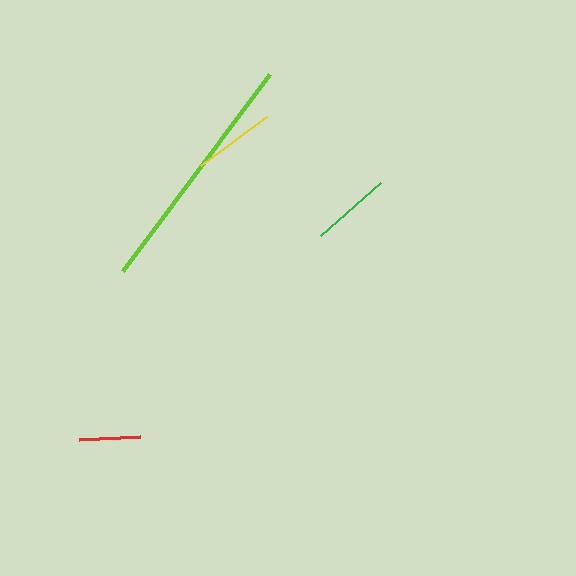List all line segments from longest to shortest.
From longest to shortest: lime, yellow, green, red.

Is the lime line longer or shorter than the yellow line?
The lime line is longer than the yellow line.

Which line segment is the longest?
The lime line is the longest at approximately 246 pixels.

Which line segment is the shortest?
The red line is the shortest at approximately 61 pixels.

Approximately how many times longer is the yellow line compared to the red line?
The yellow line is approximately 1.3 times the length of the red line.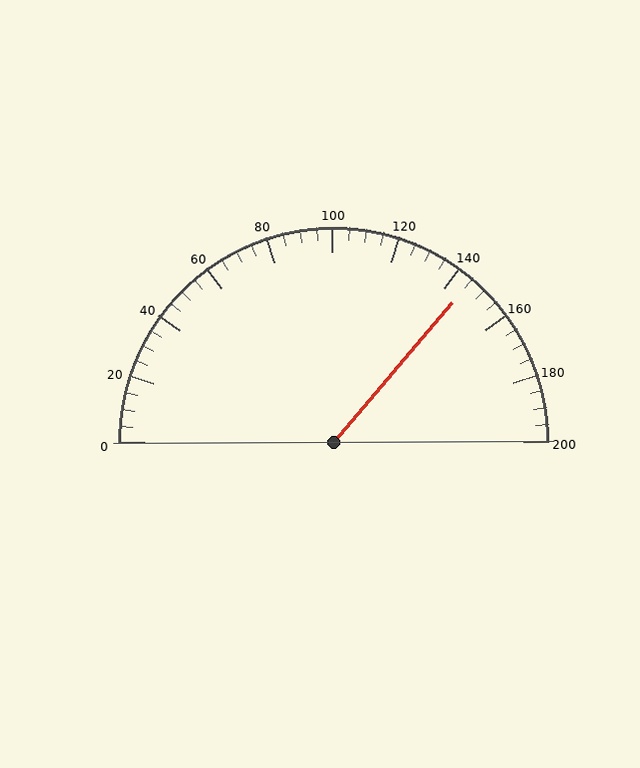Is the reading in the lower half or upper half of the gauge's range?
The reading is in the upper half of the range (0 to 200).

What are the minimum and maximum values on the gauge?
The gauge ranges from 0 to 200.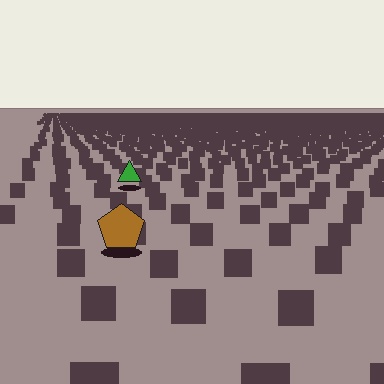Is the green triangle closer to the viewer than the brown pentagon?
No. The brown pentagon is closer — you can tell from the texture gradient: the ground texture is coarser near it.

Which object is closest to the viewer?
The brown pentagon is closest. The texture marks near it are larger and more spread out.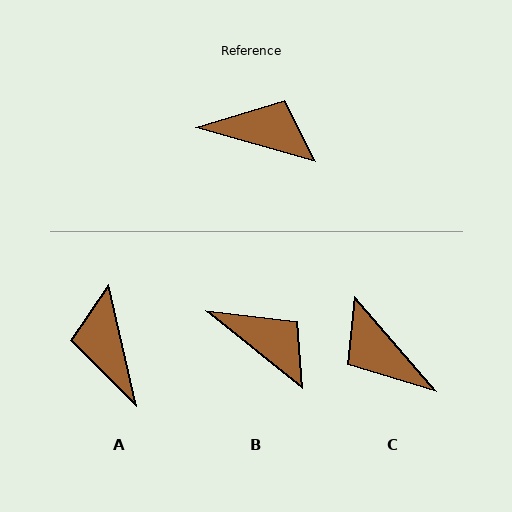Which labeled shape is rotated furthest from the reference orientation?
C, about 147 degrees away.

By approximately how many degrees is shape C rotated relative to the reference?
Approximately 147 degrees counter-clockwise.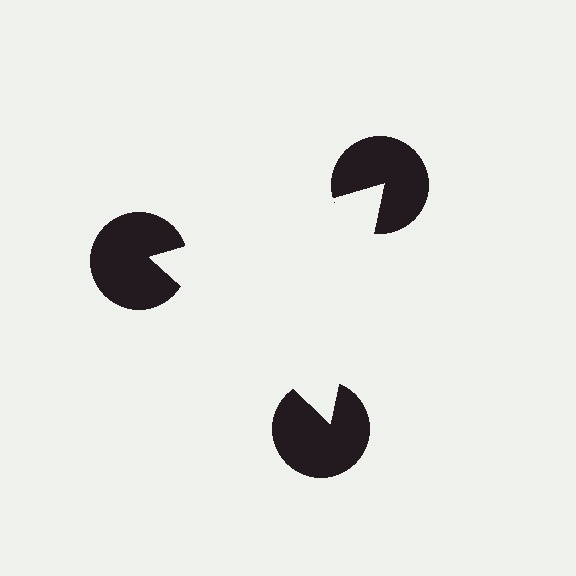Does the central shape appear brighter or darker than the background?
It typically appears slightly brighter than the background, even though no actual brightness change is drawn.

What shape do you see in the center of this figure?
An illusory triangle — its edges are inferred from the aligned wedge cuts in the pac-man discs, not physically drawn.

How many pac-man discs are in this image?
There are 3 — one at each vertex of the illusory triangle.